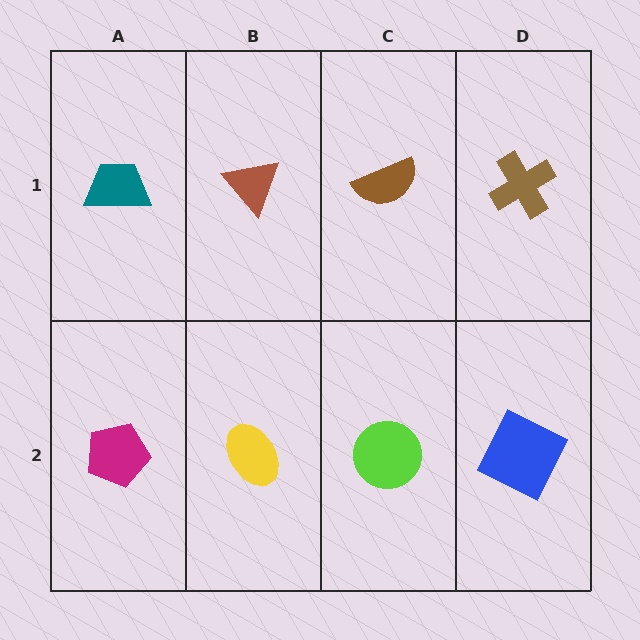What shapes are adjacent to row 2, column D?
A brown cross (row 1, column D), a lime circle (row 2, column C).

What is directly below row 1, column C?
A lime circle.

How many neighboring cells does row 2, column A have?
2.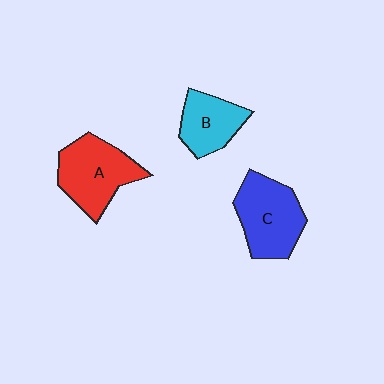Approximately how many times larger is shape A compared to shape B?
Approximately 1.4 times.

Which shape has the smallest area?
Shape B (cyan).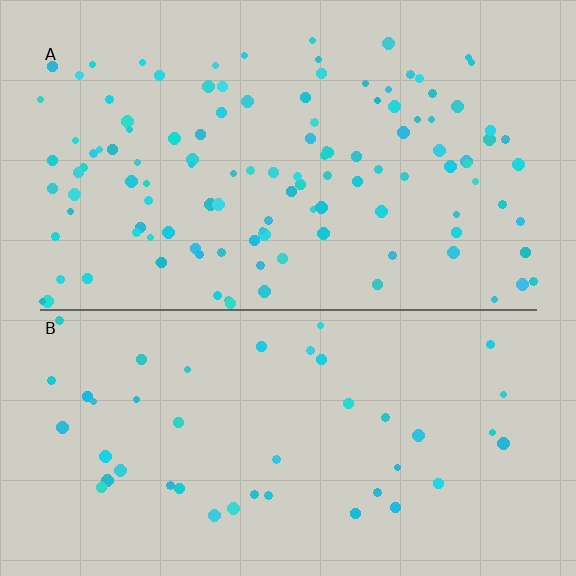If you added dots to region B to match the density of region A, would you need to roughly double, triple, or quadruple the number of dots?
Approximately triple.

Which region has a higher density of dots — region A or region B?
A (the top).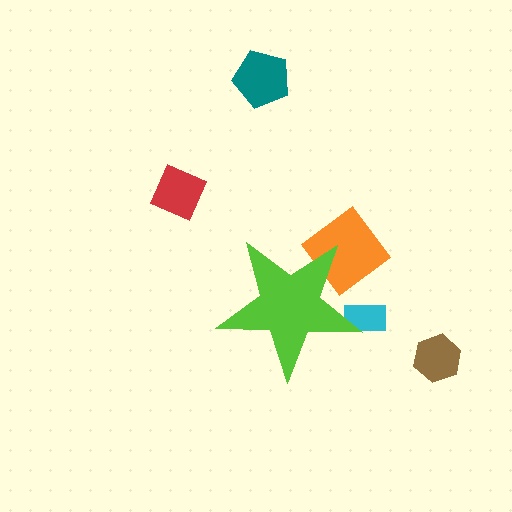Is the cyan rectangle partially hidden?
Yes, the cyan rectangle is partially hidden behind the lime star.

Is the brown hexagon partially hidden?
No, the brown hexagon is fully visible.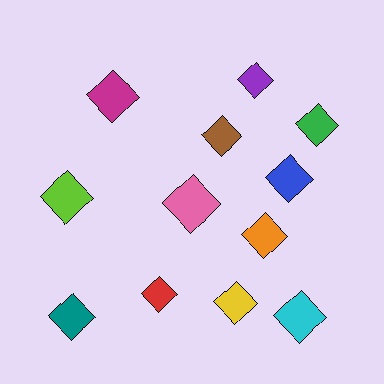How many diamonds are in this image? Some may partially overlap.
There are 12 diamonds.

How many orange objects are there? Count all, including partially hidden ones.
There is 1 orange object.